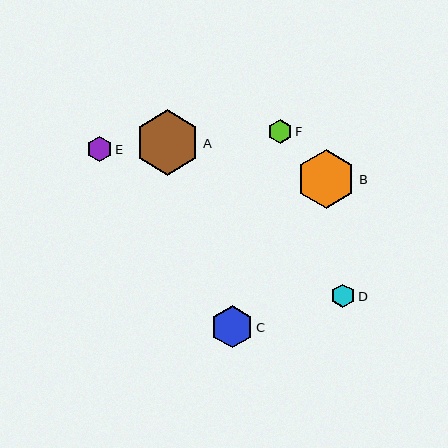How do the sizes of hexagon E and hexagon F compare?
Hexagon E and hexagon F are approximately the same size.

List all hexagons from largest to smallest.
From largest to smallest: A, B, C, E, F, D.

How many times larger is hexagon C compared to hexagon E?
Hexagon C is approximately 1.7 times the size of hexagon E.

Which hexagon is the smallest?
Hexagon D is the smallest with a size of approximately 23 pixels.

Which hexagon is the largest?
Hexagon A is the largest with a size of approximately 66 pixels.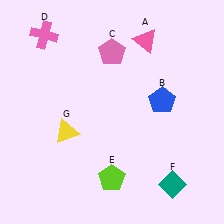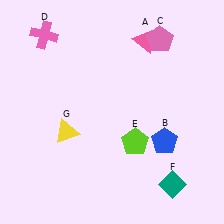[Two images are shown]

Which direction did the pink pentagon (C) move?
The pink pentagon (C) moved right.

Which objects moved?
The objects that moved are: the blue pentagon (B), the pink pentagon (C), the lime pentagon (E).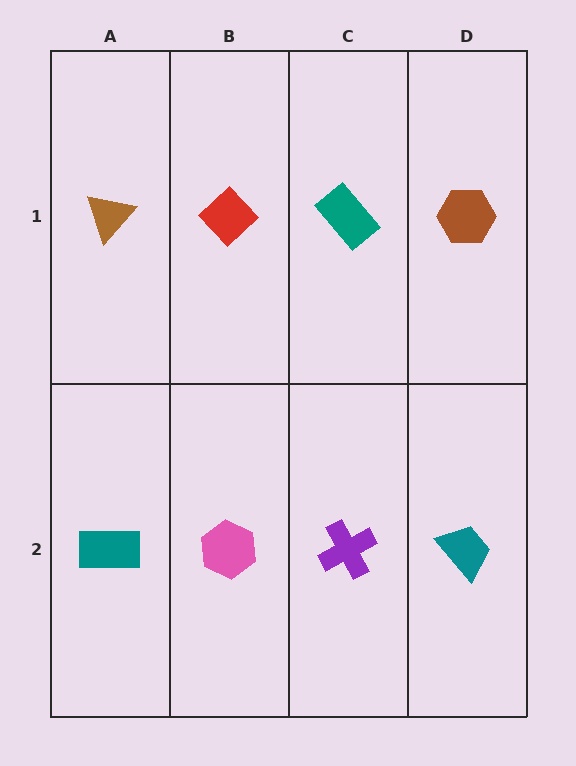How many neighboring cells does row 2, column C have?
3.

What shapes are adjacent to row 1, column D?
A teal trapezoid (row 2, column D), a teal rectangle (row 1, column C).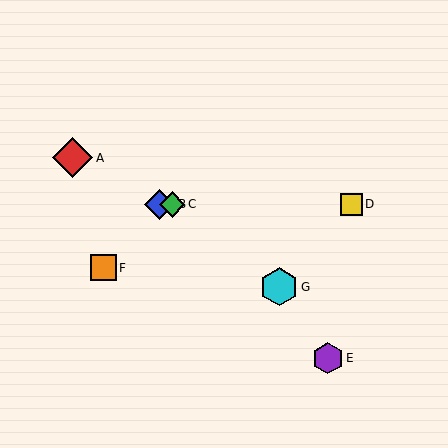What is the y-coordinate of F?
Object F is at y≈268.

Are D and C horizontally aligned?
Yes, both are at y≈204.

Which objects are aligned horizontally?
Objects B, C, D are aligned horizontally.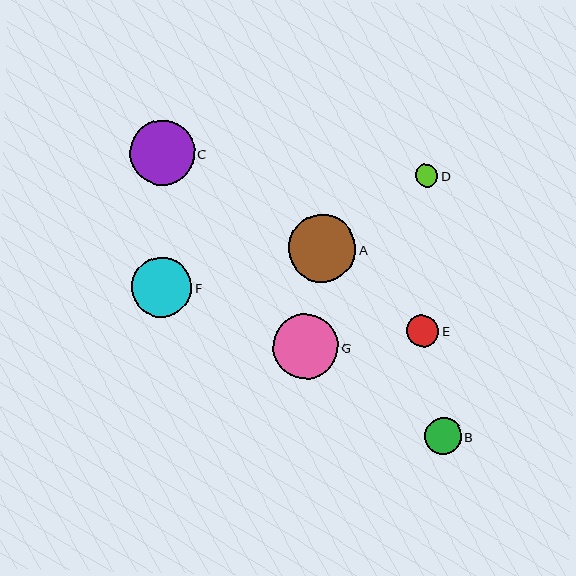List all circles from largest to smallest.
From largest to smallest: A, C, G, F, B, E, D.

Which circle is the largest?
Circle A is the largest with a size of approximately 68 pixels.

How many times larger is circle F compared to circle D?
Circle F is approximately 2.6 times the size of circle D.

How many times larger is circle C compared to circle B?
Circle C is approximately 1.8 times the size of circle B.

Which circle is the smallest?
Circle D is the smallest with a size of approximately 23 pixels.